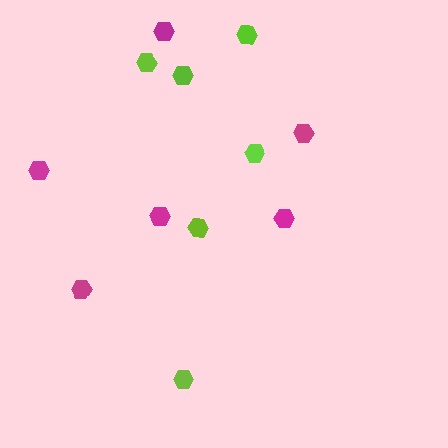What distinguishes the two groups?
There are 2 groups: one group of lime hexagons (6) and one group of magenta hexagons (6).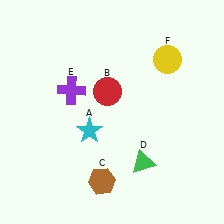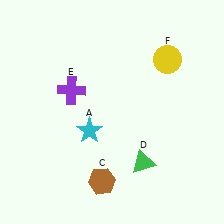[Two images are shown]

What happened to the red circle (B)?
The red circle (B) was removed in Image 2. It was in the top-left area of Image 1.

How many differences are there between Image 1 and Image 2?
There is 1 difference between the two images.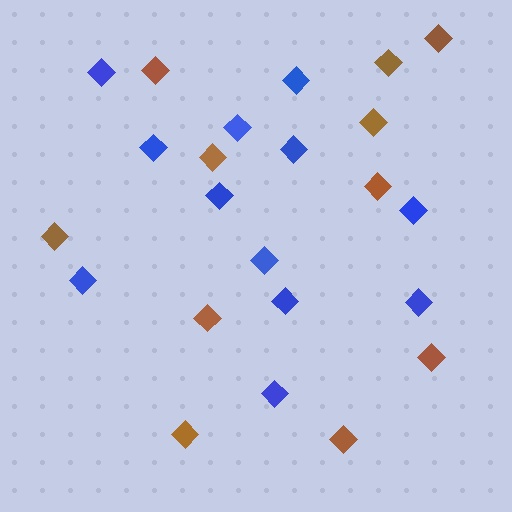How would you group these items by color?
There are 2 groups: one group of brown diamonds (11) and one group of blue diamonds (12).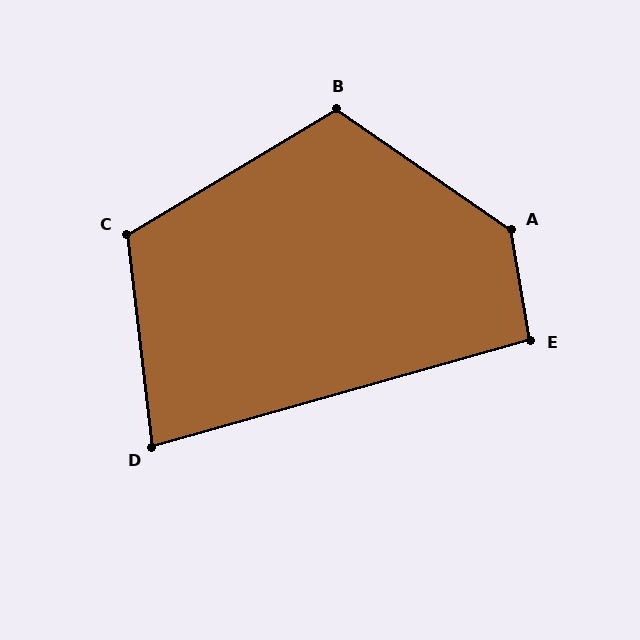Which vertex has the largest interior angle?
A, at approximately 134 degrees.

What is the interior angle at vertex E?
Approximately 96 degrees (obtuse).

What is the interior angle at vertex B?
Approximately 115 degrees (obtuse).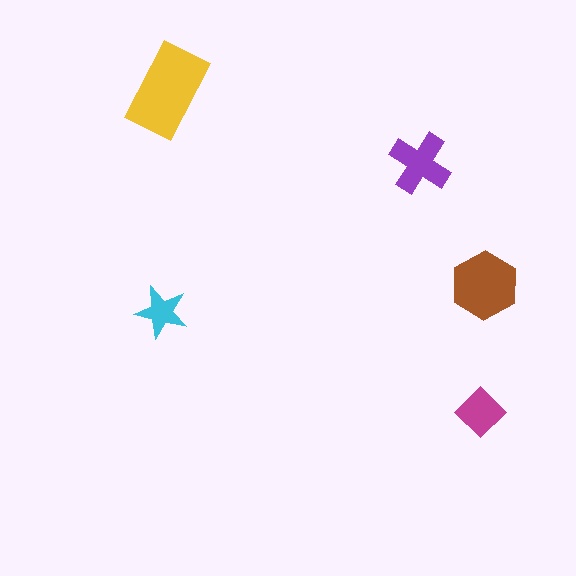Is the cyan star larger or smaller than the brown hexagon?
Smaller.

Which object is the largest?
The yellow rectangle.